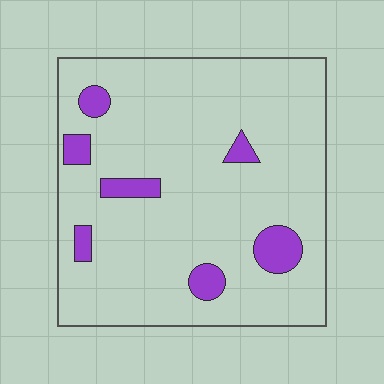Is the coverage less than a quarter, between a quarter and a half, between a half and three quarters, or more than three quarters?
Less than a quarter.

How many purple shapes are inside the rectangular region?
7.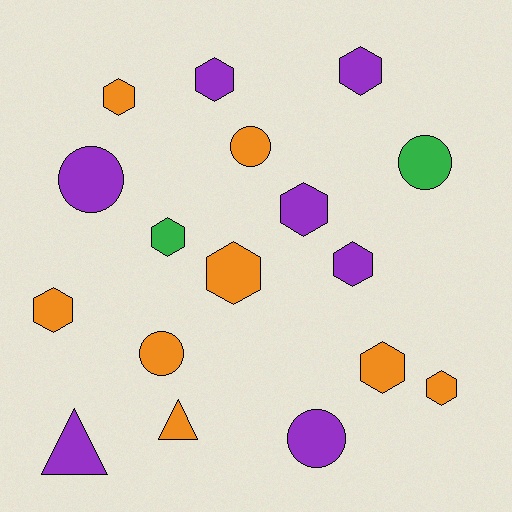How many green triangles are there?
There are no green triangles.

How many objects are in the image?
There are 17 objects.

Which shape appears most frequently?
Hexagon, with 10 objects.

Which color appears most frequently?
Orange, with 8 objects.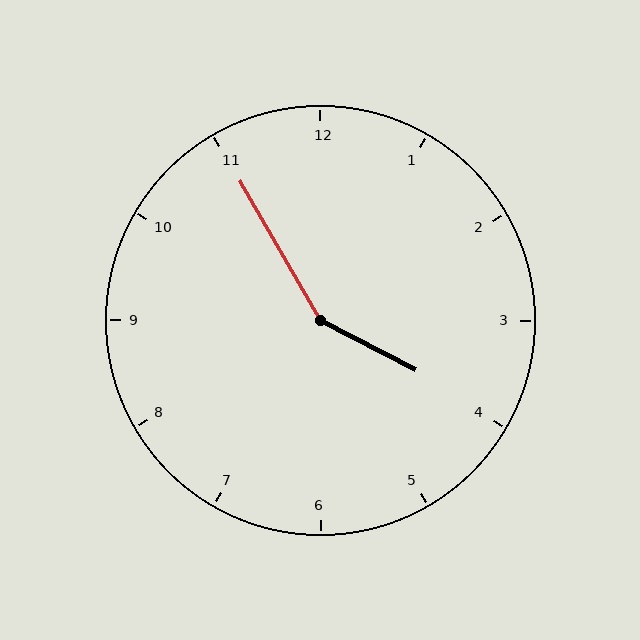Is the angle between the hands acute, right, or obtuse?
It is obtuse.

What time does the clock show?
3:55.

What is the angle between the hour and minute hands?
Approximately 148 degrees.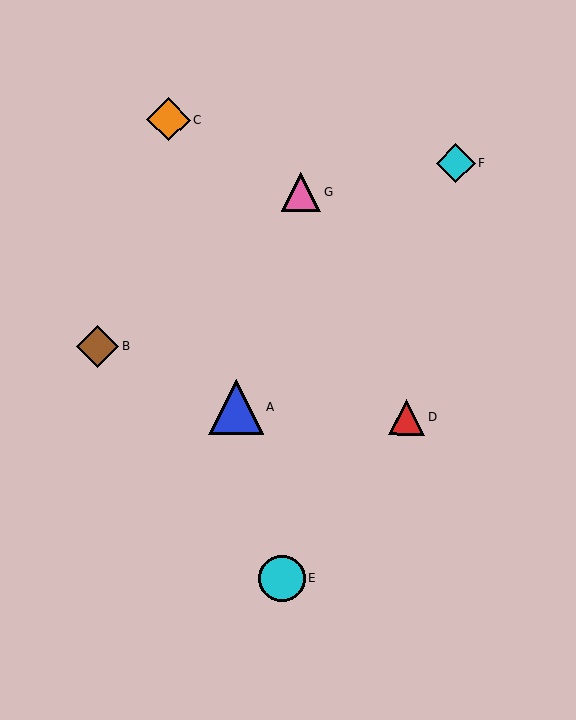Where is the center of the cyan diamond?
The center of the cyan diamond is at (456, 163).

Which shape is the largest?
The blue triangle (labeled A) is the largest.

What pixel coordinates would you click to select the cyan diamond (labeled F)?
Click at (456, 163) to select the cyan diamond F.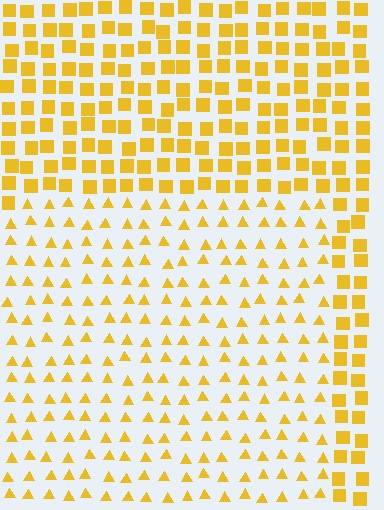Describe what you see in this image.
The image is filled with small yellow elements arranged in a uniform grid. A rectangle-shaped region contains triangles, while the surrounding area contains squares. The boundary is defined purely by the change in element shape.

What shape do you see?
I see a rectangle.